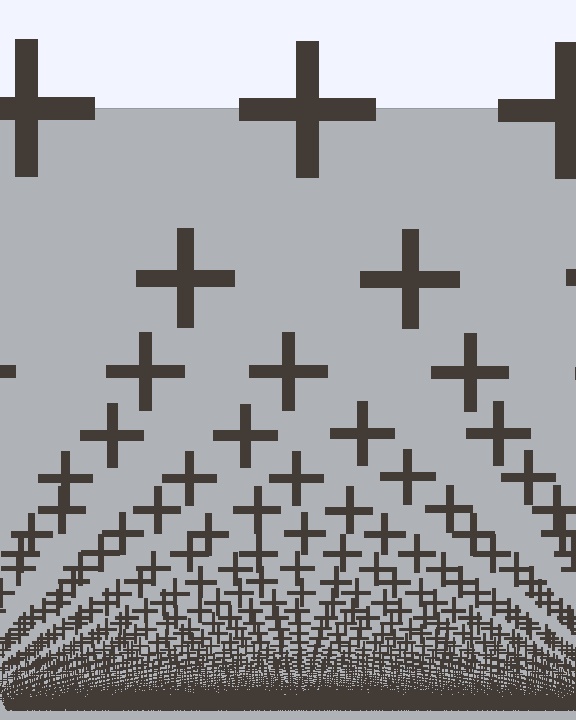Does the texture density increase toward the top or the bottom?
Density increases toward the bottom.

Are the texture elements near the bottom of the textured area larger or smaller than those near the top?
Smaller. The gradient is inverted — elements near the bottom are smaller and denser.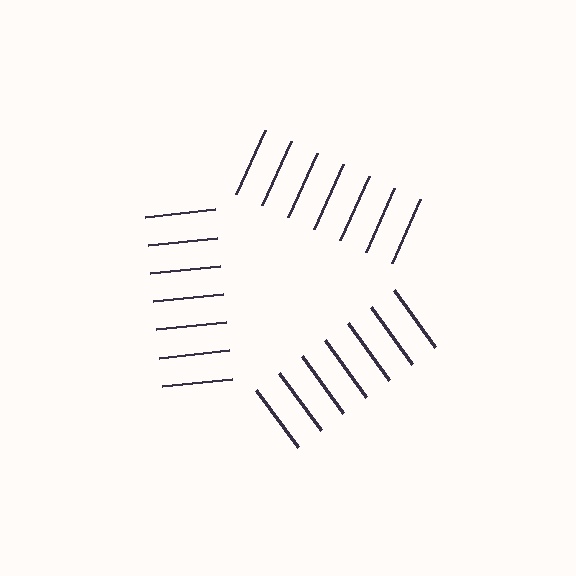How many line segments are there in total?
21 — 7 along each of the 3 edges.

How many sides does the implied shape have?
3 sides — the line-ends trace a triangle.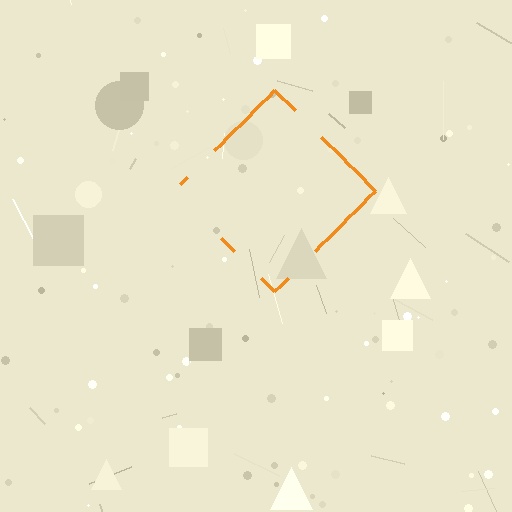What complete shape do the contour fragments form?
The contour fragments form a diamond.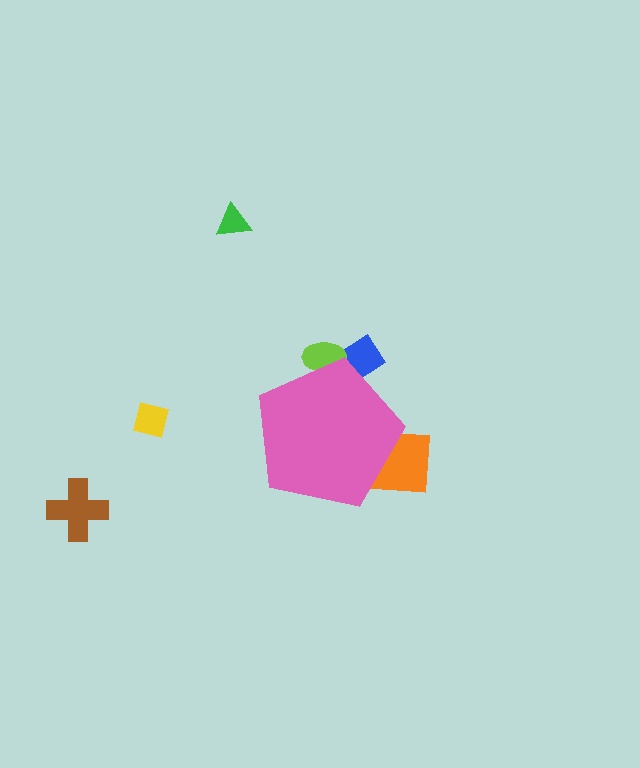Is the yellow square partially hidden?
No, the yellow square is fully visible.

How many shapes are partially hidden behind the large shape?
3 shapes are partially hidden.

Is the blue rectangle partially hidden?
Yes, the blue rectangle is partially hidden behind the pink pentagon.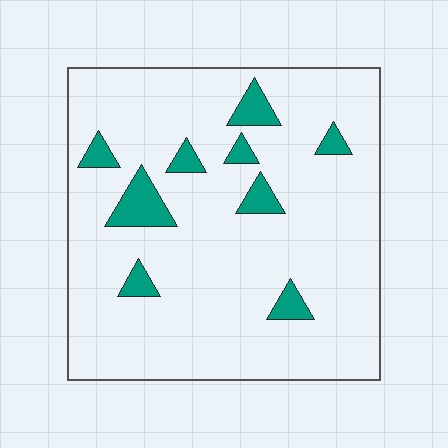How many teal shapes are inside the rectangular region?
9.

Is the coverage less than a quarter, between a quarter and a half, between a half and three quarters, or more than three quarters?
Less than a quarter.